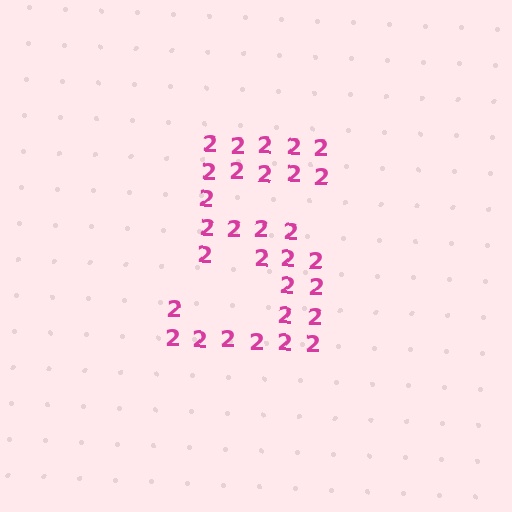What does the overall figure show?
The overall figure shows the digit 5.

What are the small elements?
The small elements are digit 2's.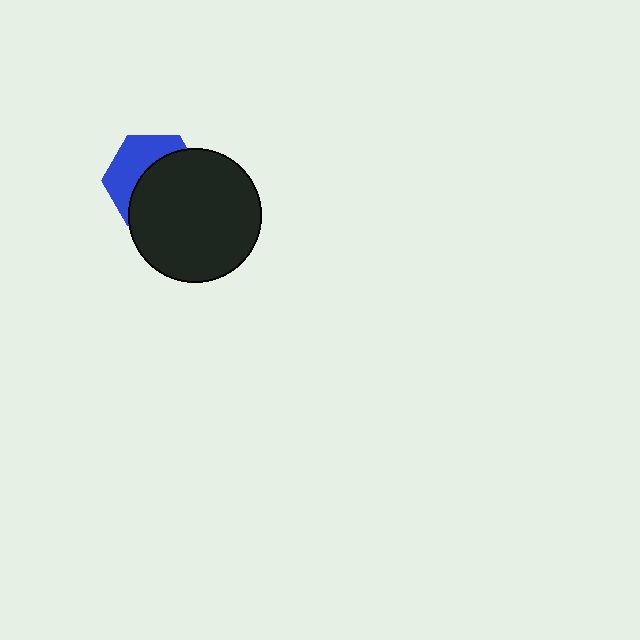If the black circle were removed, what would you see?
You would see the complete blue hexagon.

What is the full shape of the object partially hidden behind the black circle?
The partially hidden object is a blue hexagon.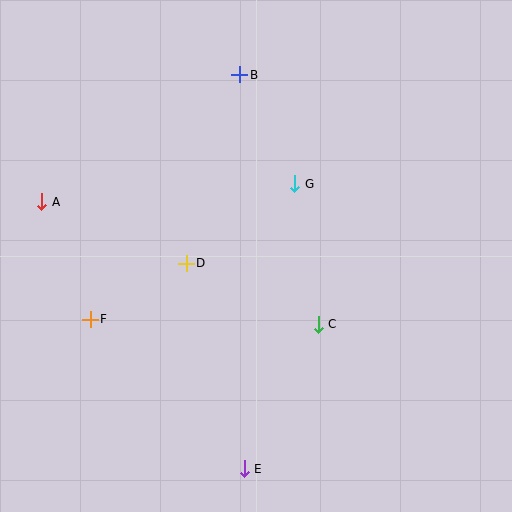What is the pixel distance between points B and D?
The distance between B and D is 196 pixels.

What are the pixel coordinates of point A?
Point A is at (42, 202).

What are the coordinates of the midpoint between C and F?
The midpoint between C and F is at (204, 322).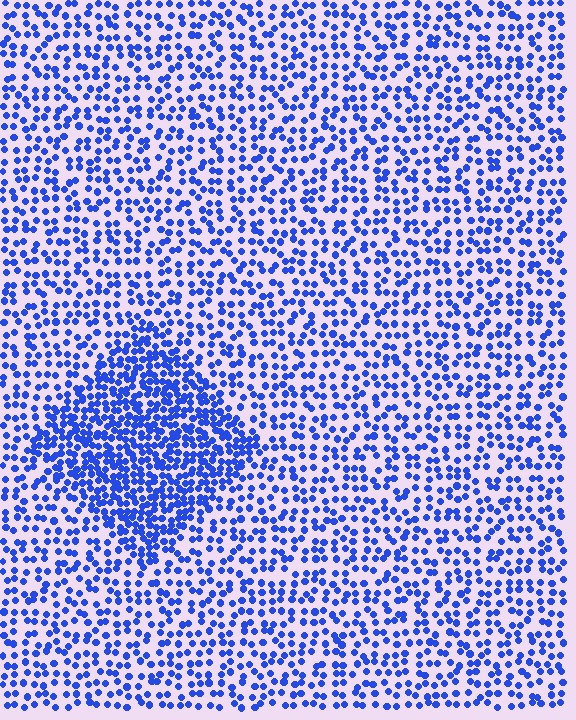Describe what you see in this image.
The image contains small blue elements arranged at two different densities. A diamond-shaped region is visible where the elements are more densely packed than the surrounding area.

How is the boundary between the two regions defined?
The boundary is defined by a change in element density (approximately 2.0x ratio). All elements are the same color, size, and shape.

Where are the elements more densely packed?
The elements are more densely packed inside the diamond boundary.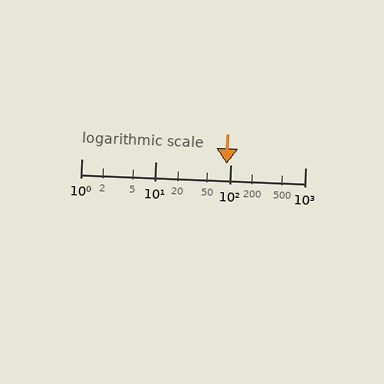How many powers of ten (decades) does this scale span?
The scale spans 3 decades, from 1 to 1000.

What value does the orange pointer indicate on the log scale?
The pointer indicates approximately 89.